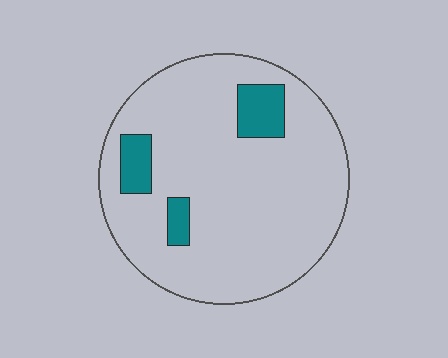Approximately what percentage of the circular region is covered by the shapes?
Approximately 10%.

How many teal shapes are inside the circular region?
3.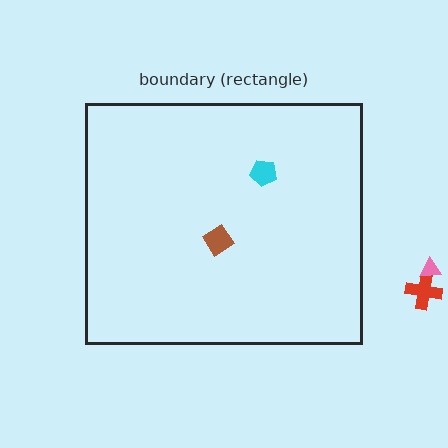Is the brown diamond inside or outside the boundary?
Inside.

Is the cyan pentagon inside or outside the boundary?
Inside.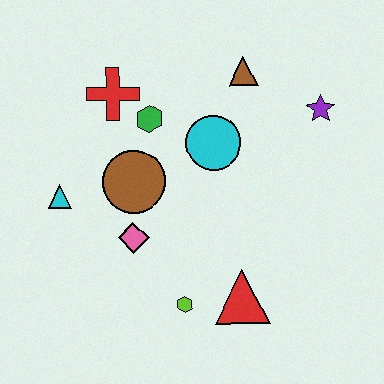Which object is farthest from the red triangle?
The red cross is farthest from the red triangle.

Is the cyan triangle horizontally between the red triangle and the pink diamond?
No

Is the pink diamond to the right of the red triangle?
No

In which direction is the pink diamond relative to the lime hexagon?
The pink diamond is above the lime hexagon.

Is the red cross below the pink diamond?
No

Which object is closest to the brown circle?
The pink diamond is closest to the brown circle.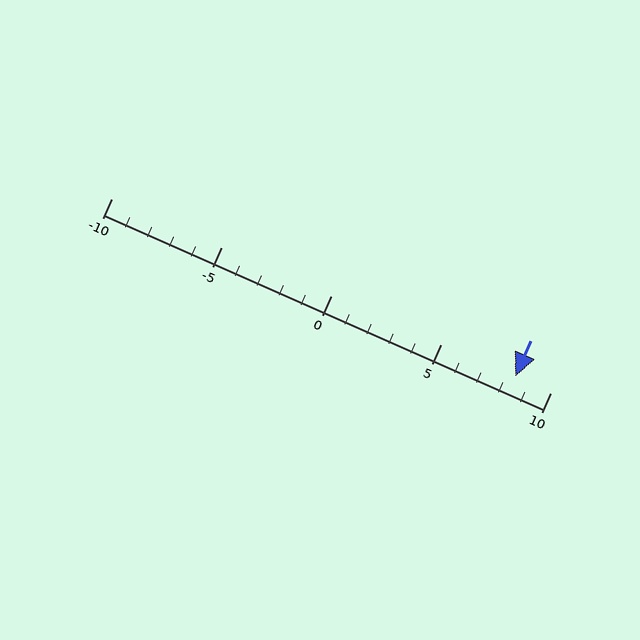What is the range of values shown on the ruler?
The ruler shows values from -10 to 10.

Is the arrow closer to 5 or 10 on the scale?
The arrow is closer to 10.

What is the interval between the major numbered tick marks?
The major tick marks are spaced 5 units apart.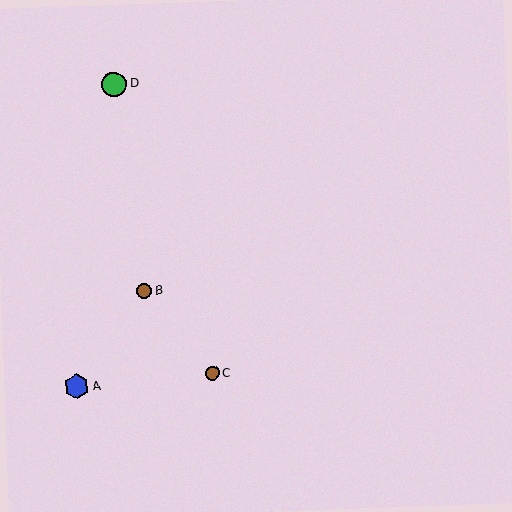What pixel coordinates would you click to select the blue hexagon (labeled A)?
Click at (77, 386) to select the blue hexagon A.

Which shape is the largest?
The green circle (labeled D) is the largest.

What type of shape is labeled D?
Shape D is a green circle.